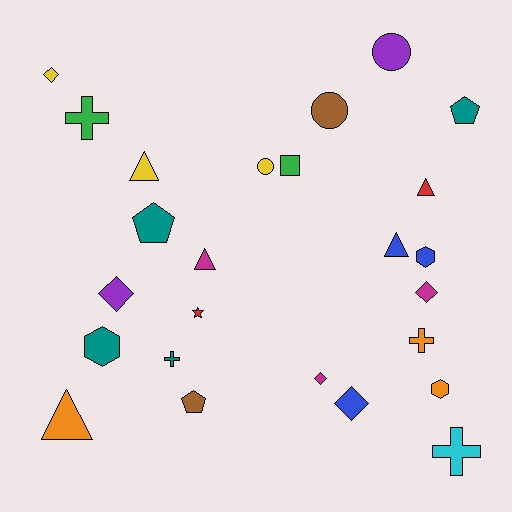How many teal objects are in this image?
There are 4 teal objects.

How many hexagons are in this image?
There are 3 hexagons.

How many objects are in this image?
There are 25 objects.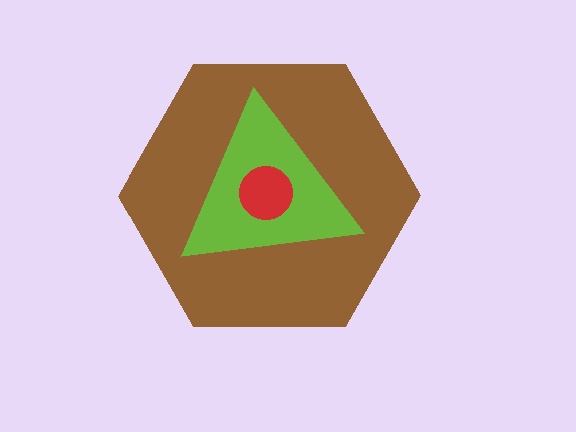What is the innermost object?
The red circle.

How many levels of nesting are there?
3.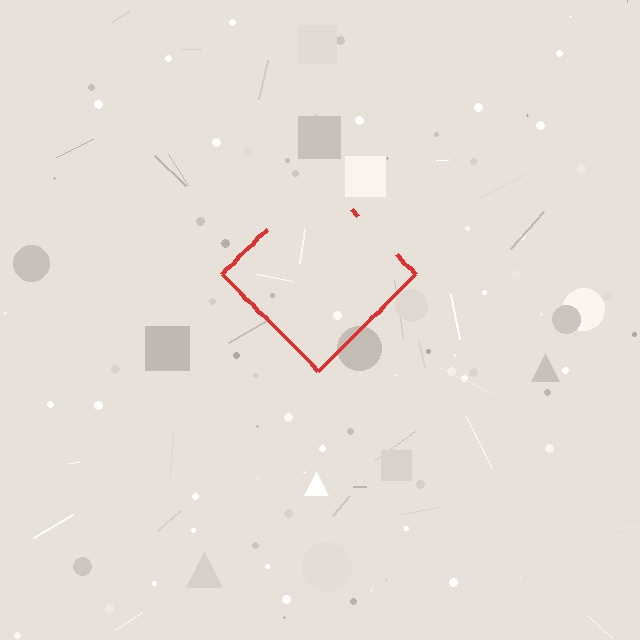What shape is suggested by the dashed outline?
The dashed outline suggests a diamond.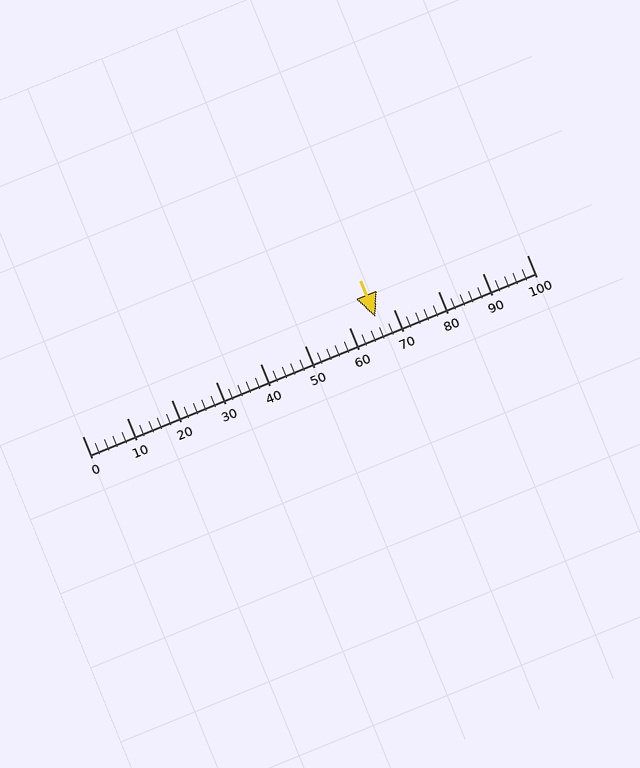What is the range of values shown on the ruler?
The ruler shows values from 0 to 100.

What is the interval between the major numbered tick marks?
The major tick marks are spaced 10 units apart.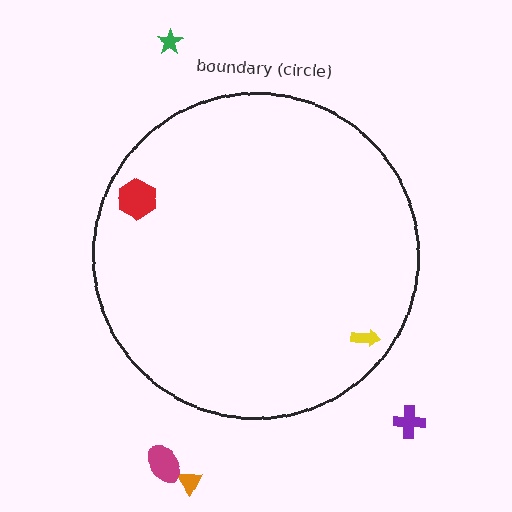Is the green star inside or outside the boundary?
Outside.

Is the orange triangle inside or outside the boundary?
Outside.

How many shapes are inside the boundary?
2 inside, 4 outside.